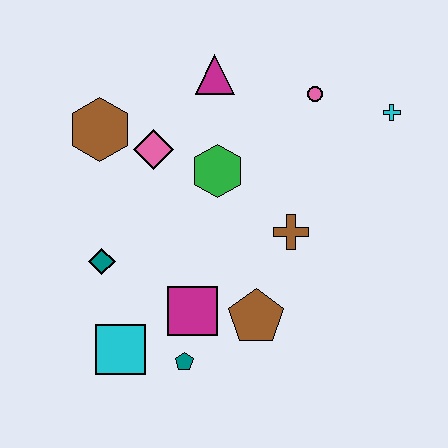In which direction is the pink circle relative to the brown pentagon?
The pink circle is above the brown pentagon.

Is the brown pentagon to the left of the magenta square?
No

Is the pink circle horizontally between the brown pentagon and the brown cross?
No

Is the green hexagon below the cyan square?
No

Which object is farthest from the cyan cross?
The cyan square is farthest from the cyan cross.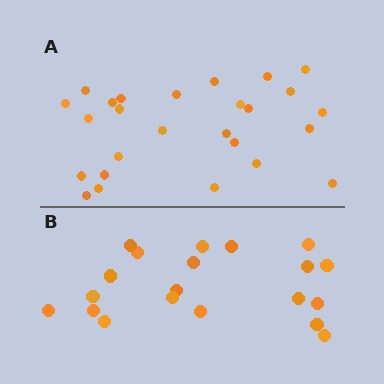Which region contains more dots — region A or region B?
Region A (the top region) has more dots.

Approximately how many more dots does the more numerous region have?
Region A has about 6 more dots than region B.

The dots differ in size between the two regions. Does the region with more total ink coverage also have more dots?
No. Region B has more total ink coverage because its dots are larger, but region A actually contains more individual dots. Total area can be misleading — the number of items is what matters here.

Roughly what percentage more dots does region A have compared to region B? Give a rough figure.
About 30% more.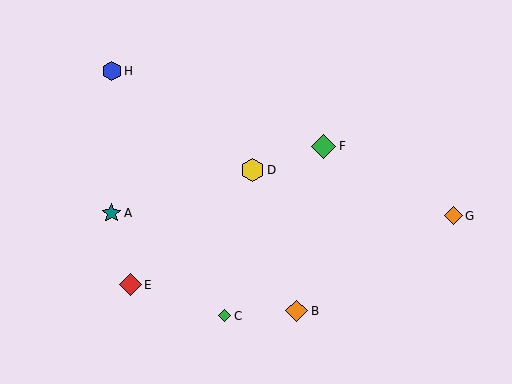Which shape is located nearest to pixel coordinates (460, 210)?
The orange diamond (labeled G) at (454, 216) is nearest to that location.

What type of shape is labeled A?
Shape A is a teal star.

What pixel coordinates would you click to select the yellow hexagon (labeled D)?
Click at (252, 170) to select the yellow hexagon D.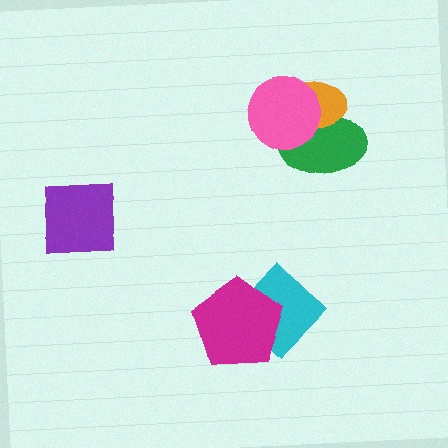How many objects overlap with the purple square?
0 objects overlap with the purple square.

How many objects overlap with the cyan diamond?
1 object overlaps with the cyan diamond.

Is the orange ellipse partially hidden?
Yes, it is partially covered by another shape.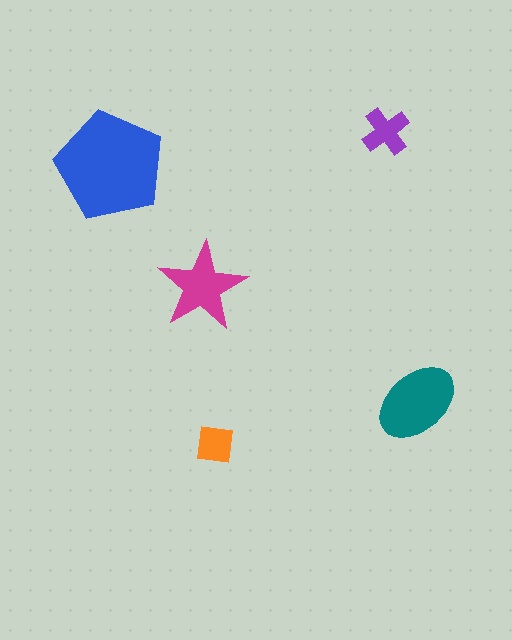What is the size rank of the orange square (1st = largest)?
5th.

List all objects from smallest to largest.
The orange square, the purple cross, the magenta star, the teal ellipse, the blue pentagon.